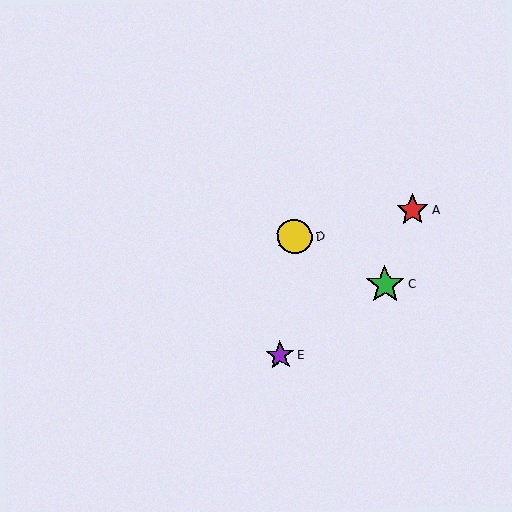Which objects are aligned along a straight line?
Objects B, C, D are aligned along a straight line.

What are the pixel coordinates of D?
Object D is at (295, 237).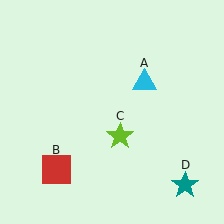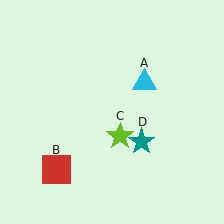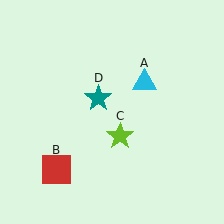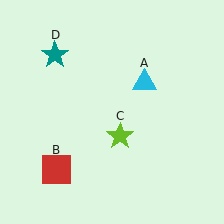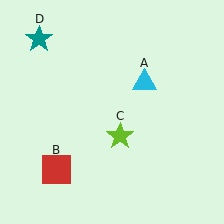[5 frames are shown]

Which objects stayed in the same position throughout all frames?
Cyan triangle (object A) and red square (object B) and lime star (object C) remained stationary.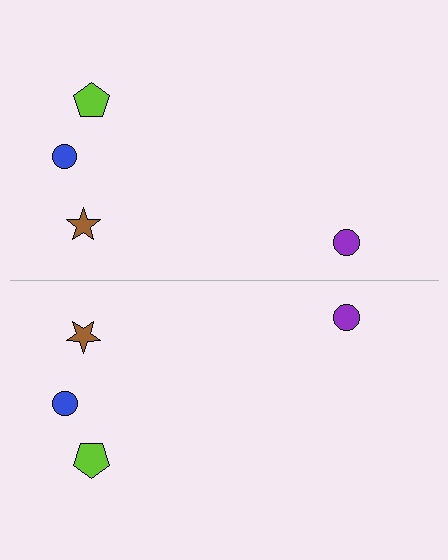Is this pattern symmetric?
Yes, this pattern has bilateral (reflection) symmetry.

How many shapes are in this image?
There are 8 shapes in this image.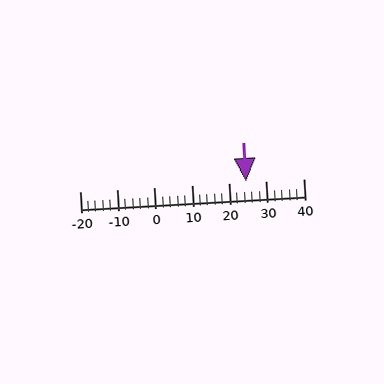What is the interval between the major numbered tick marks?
The major tick marks are spaced 10 units apart.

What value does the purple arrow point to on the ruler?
The purple arrow points to approximately 25.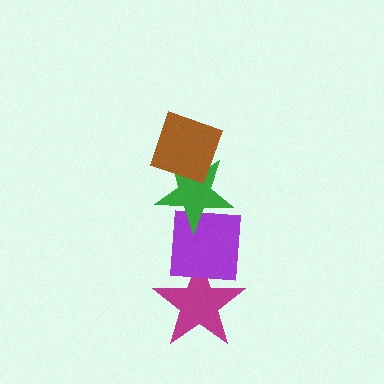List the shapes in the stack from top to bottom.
From top to bottom: the brown diamond, the green star, the purple square, the magenta star.